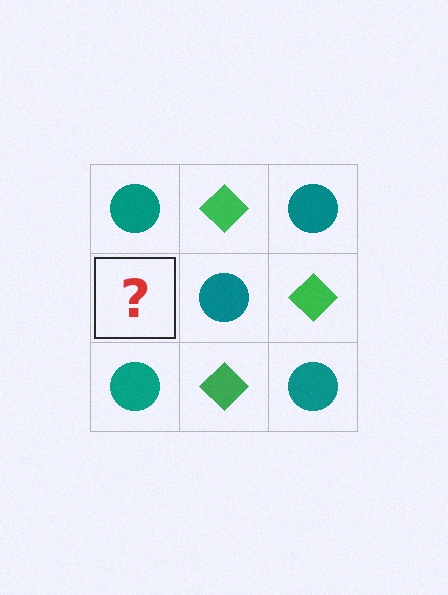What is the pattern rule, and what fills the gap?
The rule is that it alternates teal circle and green diamond in a checkerboard pattern. The gap should be filled with a green diamond.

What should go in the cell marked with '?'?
The missing cell should contain a green diamond.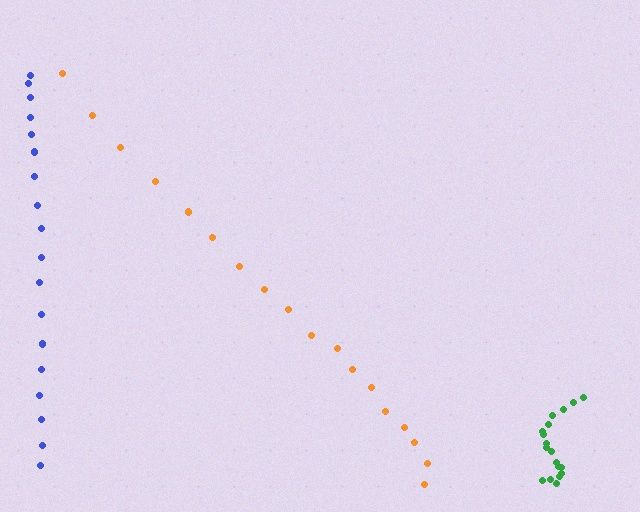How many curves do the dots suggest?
There are 3 distinct paths.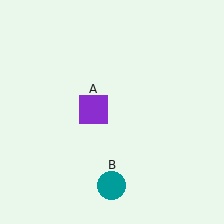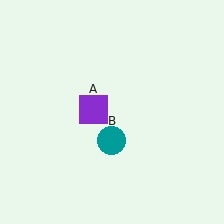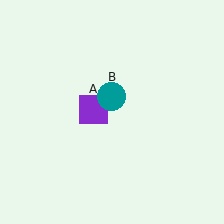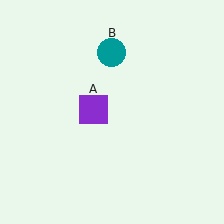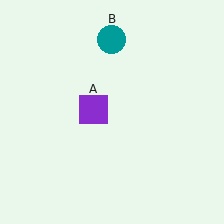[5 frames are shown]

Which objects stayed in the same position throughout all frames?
Purple square (object A) remained stationary.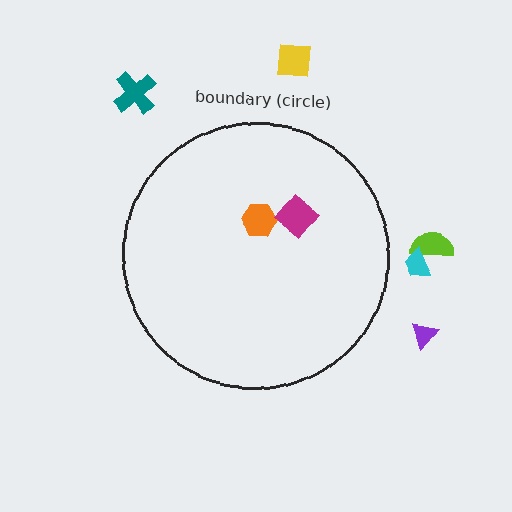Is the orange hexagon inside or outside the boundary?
Inside.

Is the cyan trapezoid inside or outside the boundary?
Outside.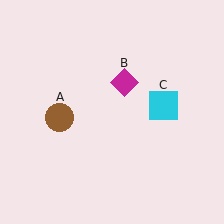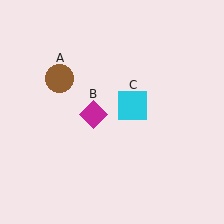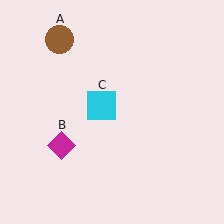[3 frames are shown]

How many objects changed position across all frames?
3 objects changed position: brown circle (object A), magenta diamond (object B), cyan square (object C).